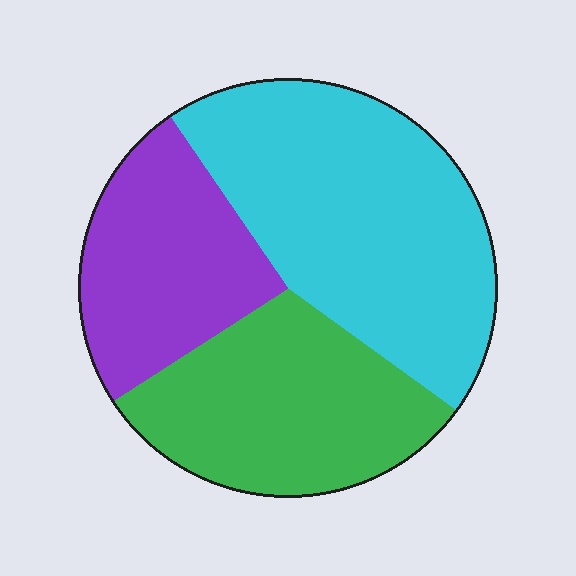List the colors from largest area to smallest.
From largest to smallest: cyan, green, purple.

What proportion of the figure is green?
Green takes up about one third (1/3) of the figure.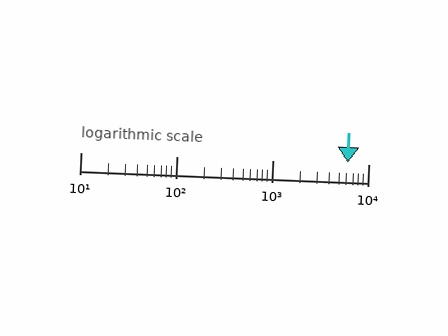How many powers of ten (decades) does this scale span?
The scale spans 3 decades, from 10 to 10000.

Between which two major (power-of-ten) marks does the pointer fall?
The pointer is between 1000 and 10000.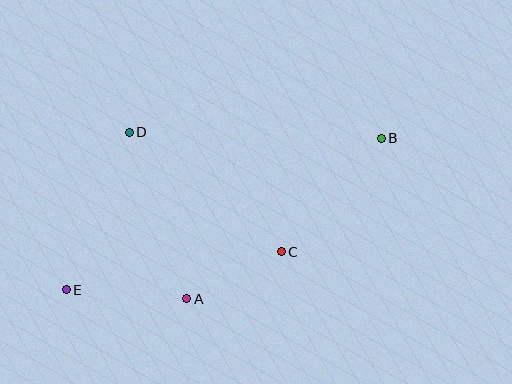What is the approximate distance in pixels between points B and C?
The distance between B and C is approximately 152 pixels.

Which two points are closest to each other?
Points A and C are closest to each other.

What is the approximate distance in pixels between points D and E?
The distance between D and E is approximately 170 pixels.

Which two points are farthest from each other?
Points B and E are farthest from each other.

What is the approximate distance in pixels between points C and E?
The distance between C and E is approximately 218 pixels.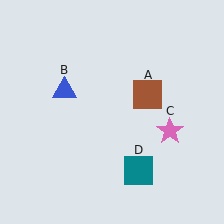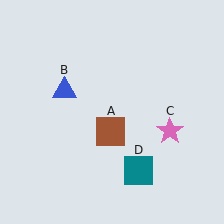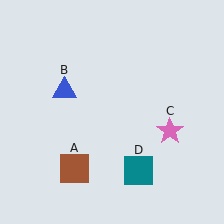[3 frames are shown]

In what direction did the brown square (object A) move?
The brown square (object A) moved down and to the left.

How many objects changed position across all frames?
1 object changed position: brown square (object A).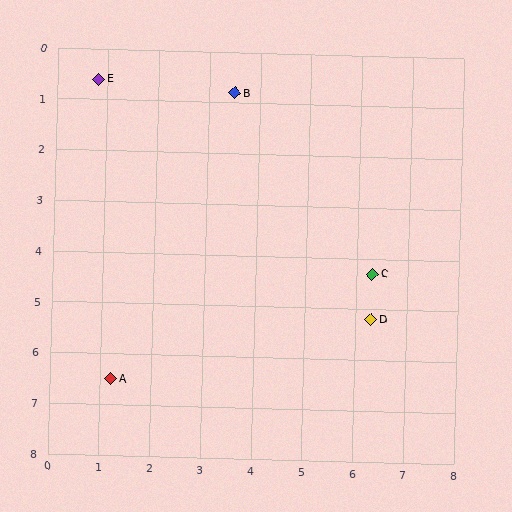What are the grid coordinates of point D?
Point D is at approximately (6.3, 5.2).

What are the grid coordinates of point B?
Point B is at approximately (3.5, 0.8).